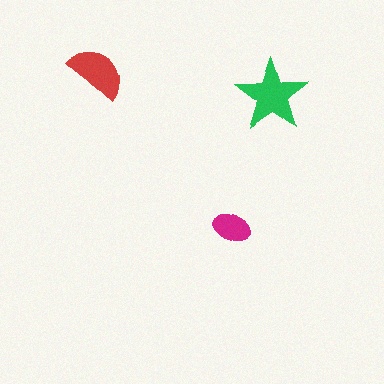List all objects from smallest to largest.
The magenta ellipse, the red semicircle, the green star.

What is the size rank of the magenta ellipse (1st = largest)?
3rd.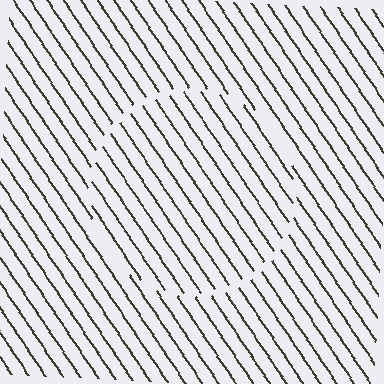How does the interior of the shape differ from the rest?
The interior of the shape contains the same grating, shifted by half a period — the contour is defined by the phase discontinuity where line-ends from the inner and outer gratings abut.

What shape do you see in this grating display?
An illusory circle. The interior of the shape contains the same grating, shifted by half a period — the contour is defined by the phase discontinuity where line-ends from the inner and outer gratings abut.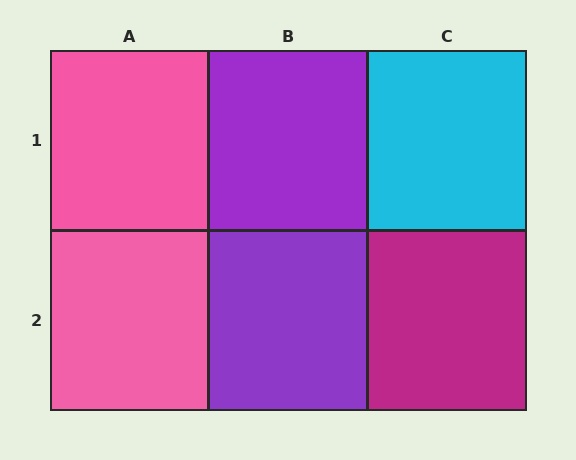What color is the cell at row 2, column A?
Pink.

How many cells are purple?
2 cells are purple.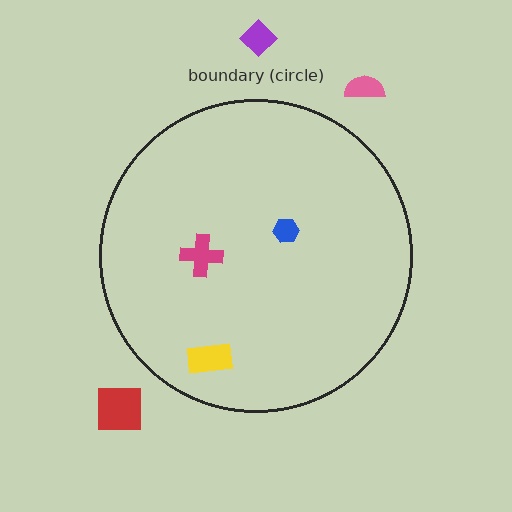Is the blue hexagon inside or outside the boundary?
Inside.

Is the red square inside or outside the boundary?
Outside.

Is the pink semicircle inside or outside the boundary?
Outside.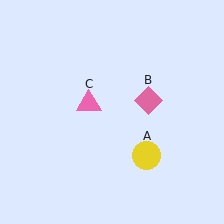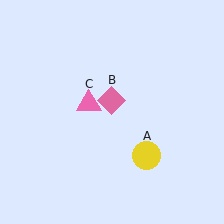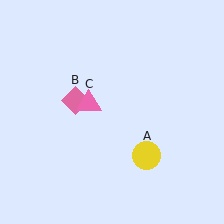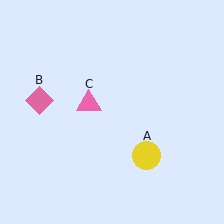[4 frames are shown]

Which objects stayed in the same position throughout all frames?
Yellow circle (object A) and pink triangle (object C) remained stationary.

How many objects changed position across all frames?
1 object changed position: pink diamond (object B).